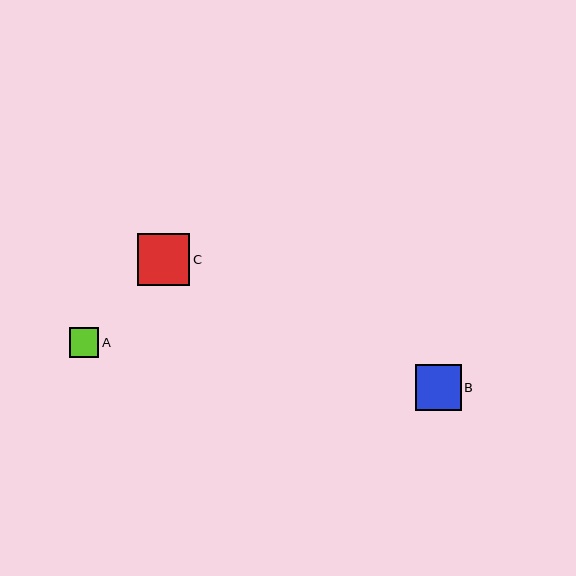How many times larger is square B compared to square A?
Square B is approximately 1.5 times the size of square A.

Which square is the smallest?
Square A is the smallest with a size of approximately 30 pixels.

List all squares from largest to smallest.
From largest to smallest: C, B, A.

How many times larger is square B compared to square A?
Square B is approximately 1.5 times the size of square A.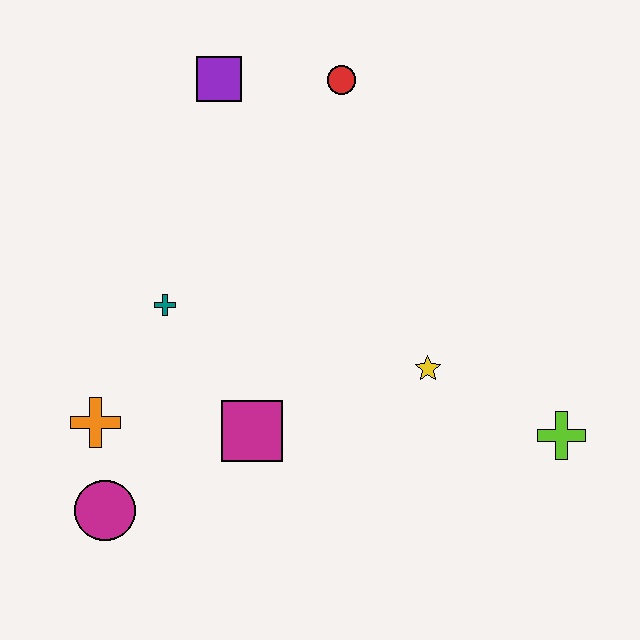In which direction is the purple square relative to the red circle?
The purple square is to the left of the red circle.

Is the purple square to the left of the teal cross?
No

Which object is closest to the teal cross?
The orange cross is closest to the teal cross.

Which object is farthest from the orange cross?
The lime cross is farthest from the orange cross.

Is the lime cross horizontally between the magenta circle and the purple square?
No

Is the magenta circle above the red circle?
No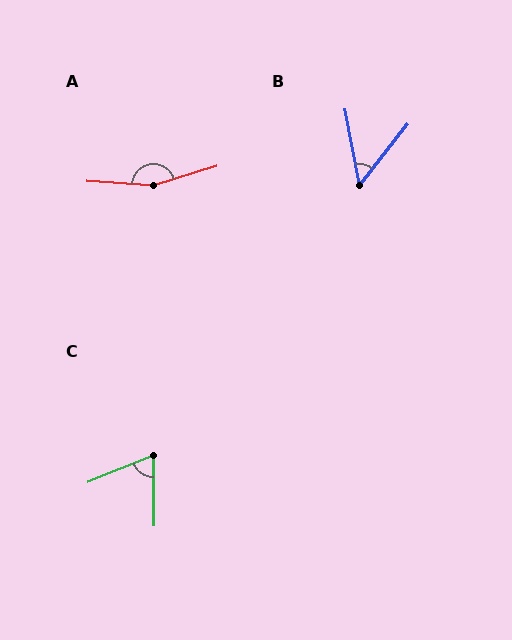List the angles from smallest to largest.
B (49°), C (68°), A (159°).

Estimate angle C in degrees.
Approximately 68 degrees.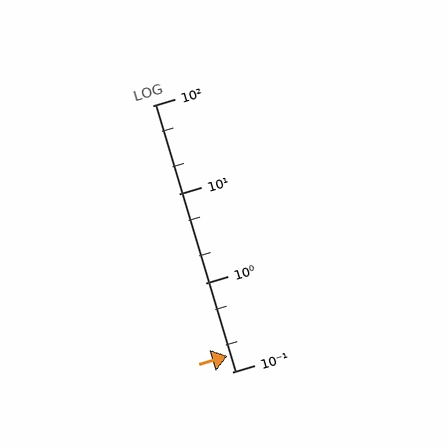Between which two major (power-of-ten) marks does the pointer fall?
The pointer is between 0.1 and 1.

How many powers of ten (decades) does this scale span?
The scale spans 3 decades, from 0.1 to 100.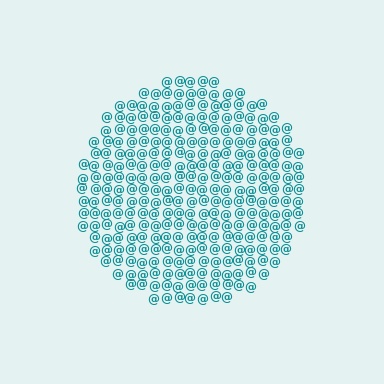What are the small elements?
The small elements are at signs.